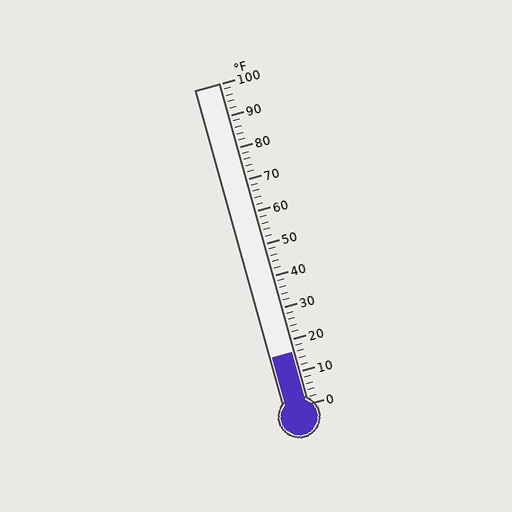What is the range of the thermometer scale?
The thermometer scale ranges from 0°F to 100°F.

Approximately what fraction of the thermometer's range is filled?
The thermometer is filled to approximately 15% of its range.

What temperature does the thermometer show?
The thermometer shows approximately 16°F.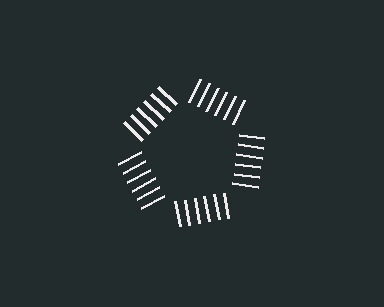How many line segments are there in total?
30 — 6 along each of the 5 edges.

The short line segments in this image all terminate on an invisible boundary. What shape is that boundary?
An illusory pentagon — the line segments terminate on its edges but no continuous stroke is drawn.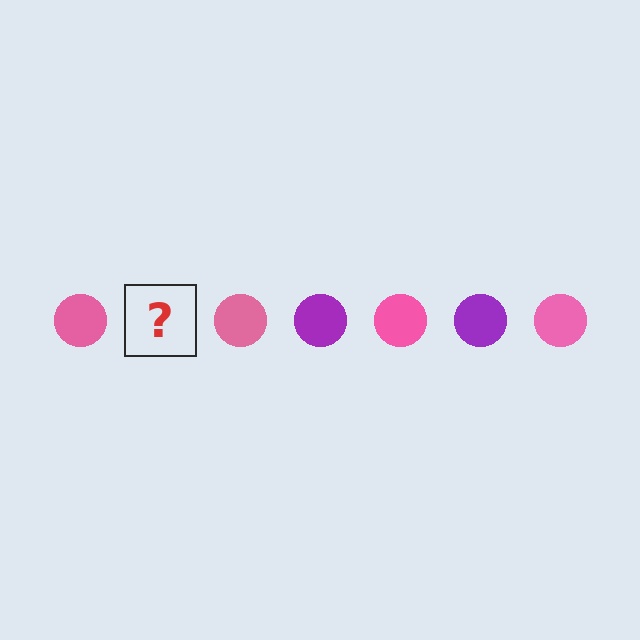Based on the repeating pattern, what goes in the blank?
The blank should be a purple circle.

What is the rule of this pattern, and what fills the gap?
The rule is that the pattern cycles through pink, purple circles. The gap should be filled with a purple circle.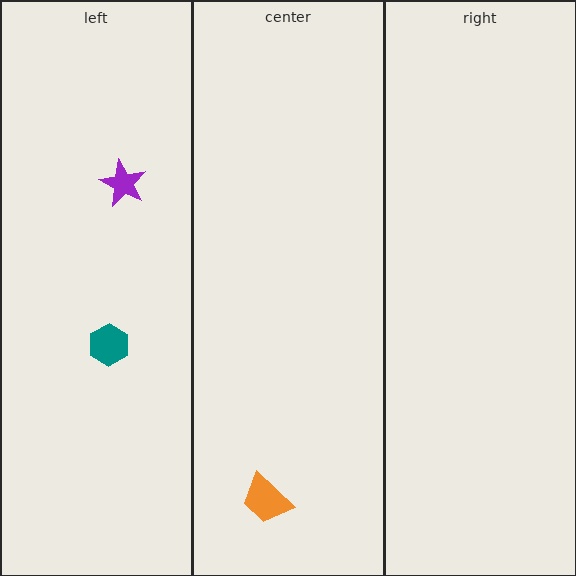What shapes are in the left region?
The purple star, the teal hexagon.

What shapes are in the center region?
The orange trapezoid.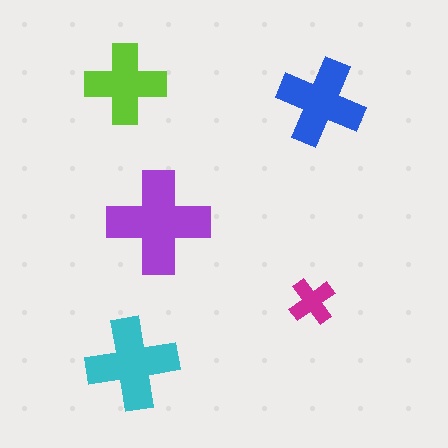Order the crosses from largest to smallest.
the purple one, the cyan one, the blue one, the lime one, the magenta one.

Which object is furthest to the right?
The blue cross is rightmost.